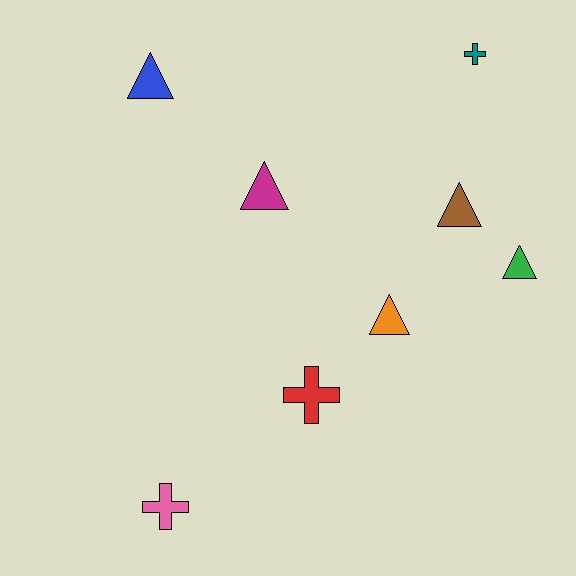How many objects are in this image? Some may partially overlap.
There are 8 objects.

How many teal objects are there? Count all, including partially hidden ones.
There is 1 teal object.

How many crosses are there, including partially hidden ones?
There are 3 crosses.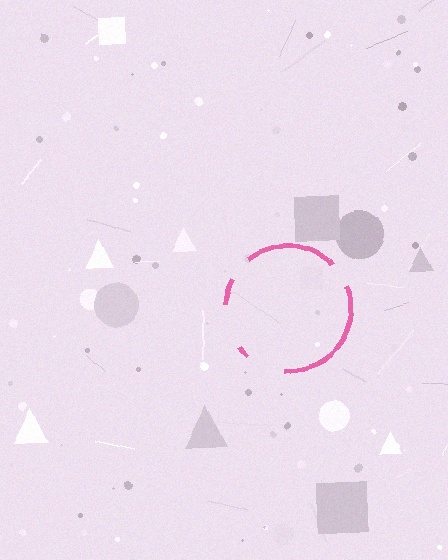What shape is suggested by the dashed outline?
The dashed outline suggests a circle.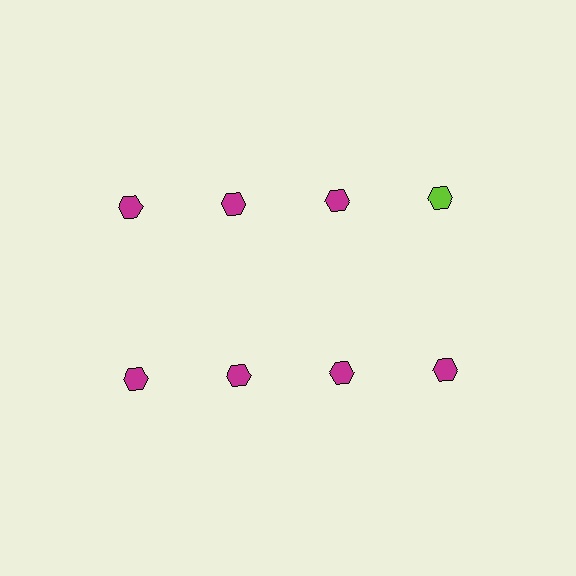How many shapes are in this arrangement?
There are 8 shapes arranged in a grid pattern.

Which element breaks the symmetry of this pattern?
The lime hexagon in the top row, second from right column breaks the symmetry. All other shapes are magenta hexagons.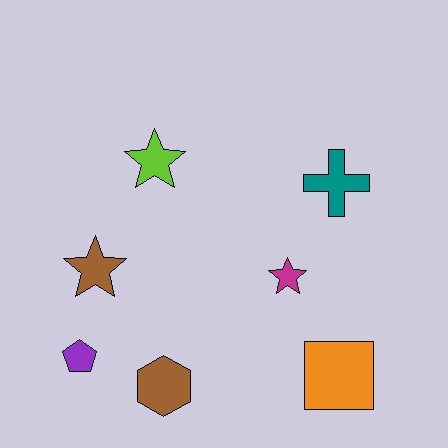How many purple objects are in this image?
There is 1 purple object.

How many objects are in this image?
There are 7 objects.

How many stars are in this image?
There are 3 stars.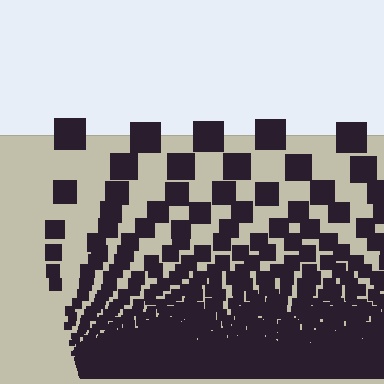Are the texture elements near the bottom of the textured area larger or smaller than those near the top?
Smaller. The gradient is inverted — elements near the bottom are smaller and denser.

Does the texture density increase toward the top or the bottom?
Density increases toward the bottom.